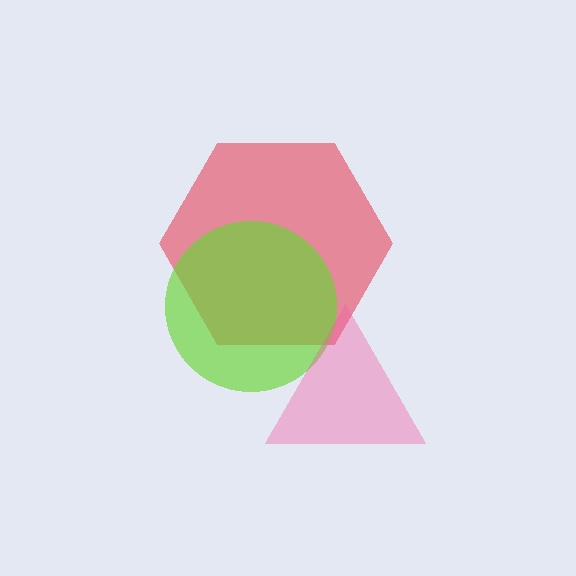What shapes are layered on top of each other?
The layered shapes are: a red hexagon, a lime circle, a pink triangle.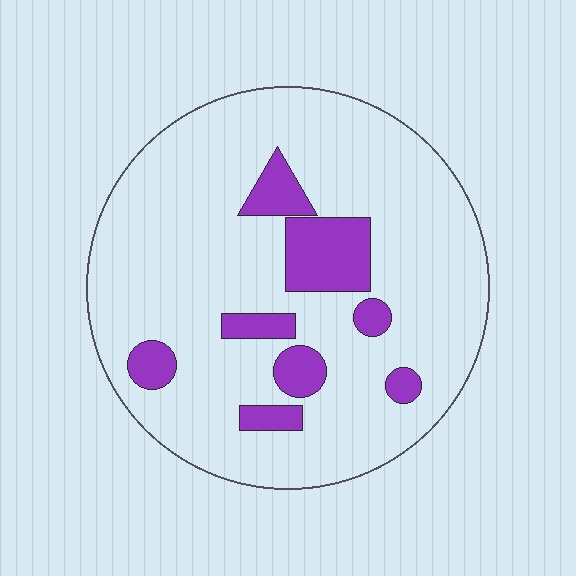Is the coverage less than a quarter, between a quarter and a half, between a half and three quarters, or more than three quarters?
Less than a quarter.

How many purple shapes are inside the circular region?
8.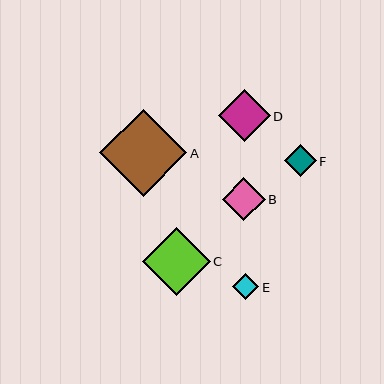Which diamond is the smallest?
Diamond E is the smallest with a size of approximately 27 pixels.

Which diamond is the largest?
Diamond A is the largest with a size of approximately 87 pixels.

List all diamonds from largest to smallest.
From largest to smallest: A, C, D, B, F, E.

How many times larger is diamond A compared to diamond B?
Diamond A is approximately 2.0 times the size of diamond B.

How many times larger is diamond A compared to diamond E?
Diamond A is approximately 3.3 times the size of diamond E.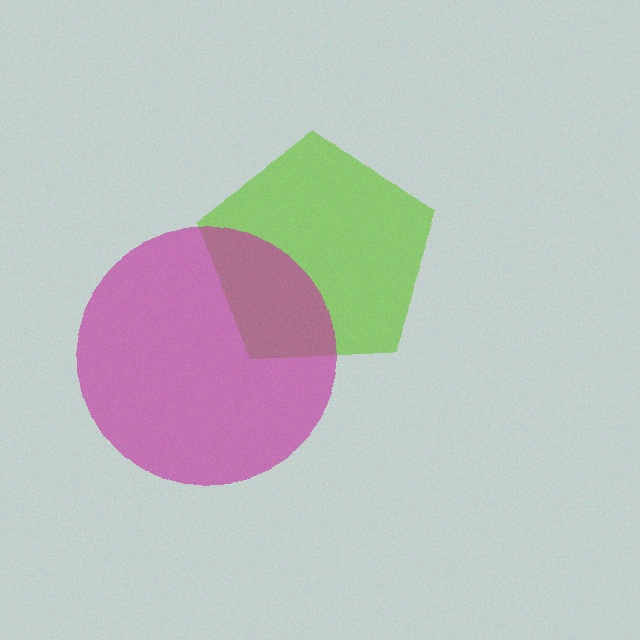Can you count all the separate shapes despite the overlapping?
Yes, there are 2 separate shapes.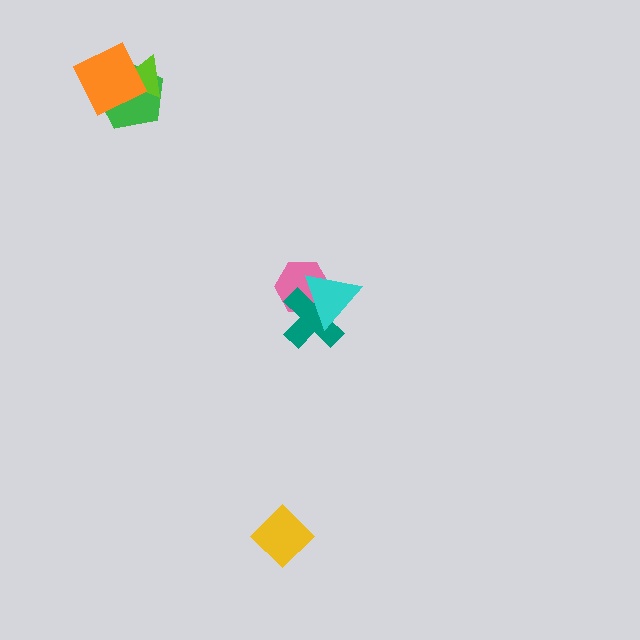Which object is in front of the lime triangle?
The orange diamond is in front of the lime triangle.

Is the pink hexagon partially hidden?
Yes, it is partially covered by another shape.